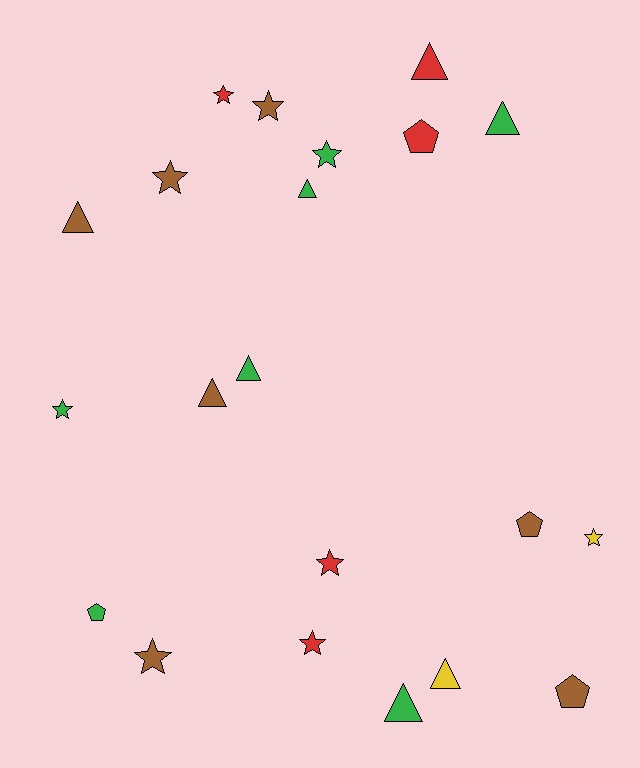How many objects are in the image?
There are 21 objects.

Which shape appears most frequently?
Star, with 9 objects.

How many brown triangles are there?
There are 2 brown triangles.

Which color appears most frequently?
Brown, with 7 objects.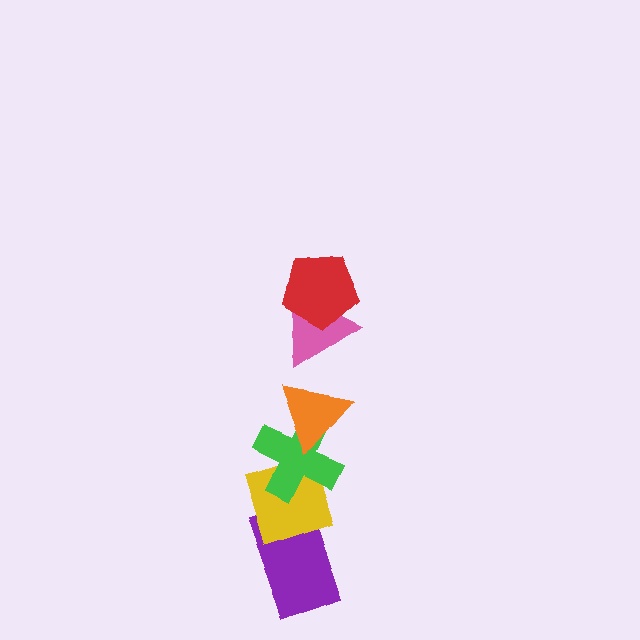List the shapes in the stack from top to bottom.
From top to bottom: the red pentagon, the pink triangle, the orange triangle, the green cross, the yellow diamond, the purple rectangle.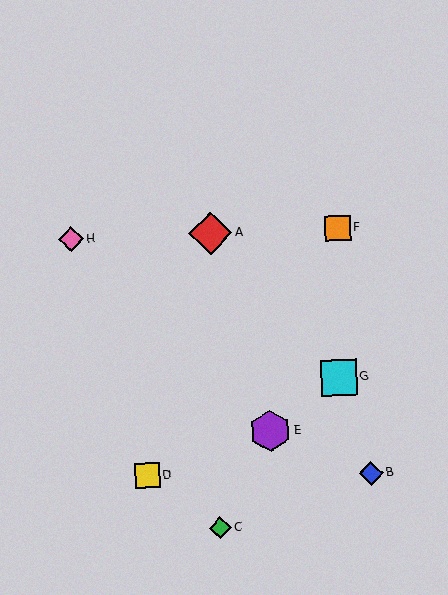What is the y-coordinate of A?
Object A is at y≈233.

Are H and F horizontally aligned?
Yes, both are at y≈239.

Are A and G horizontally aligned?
No, A is at y≈233 and G is at y≈378.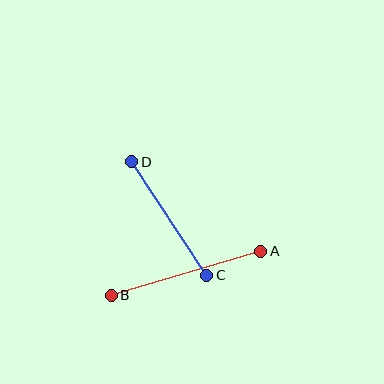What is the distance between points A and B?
The distance is approximately 156 pixels.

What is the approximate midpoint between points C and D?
The midpoint is at approximately (169, 218) pixels.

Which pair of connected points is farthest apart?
Points A and B are farthest apart.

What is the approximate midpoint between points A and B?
The midpoint is at approximately (186, 273) pixels.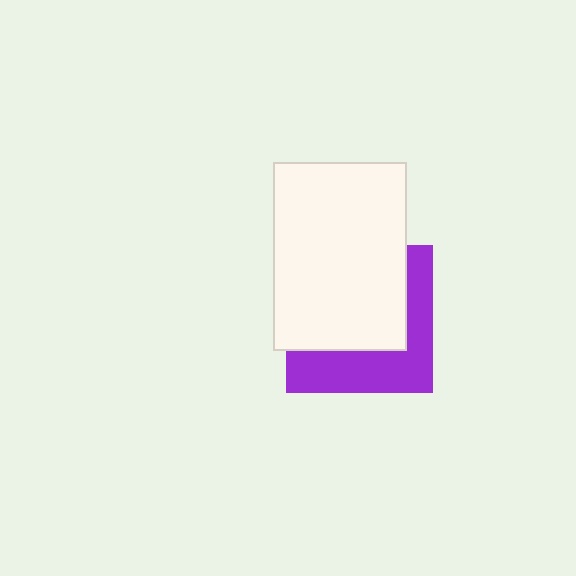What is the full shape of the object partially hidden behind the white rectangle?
The partially hidden object is a purple square.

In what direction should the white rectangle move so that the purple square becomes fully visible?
The white rectangle should move toward the upper-left. That is the shortest direction to clear the overlap and leave the purple square fully visible.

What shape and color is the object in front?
The object in front is a white rectangle.